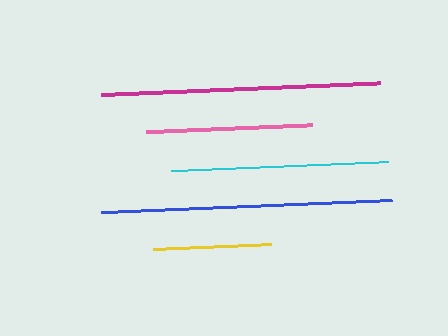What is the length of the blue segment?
The blue segment is approximately 291 pixels long.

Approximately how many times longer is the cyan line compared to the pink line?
The cyan line is approximately 1.3 times the length of the pink line.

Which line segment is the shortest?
The yellow line is the shortest at approximately 118 pixels.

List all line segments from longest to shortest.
From longest to shortest: blue, magenta, cyan, pink, yellow.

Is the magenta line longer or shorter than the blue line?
The blue line is longer than the magenta line.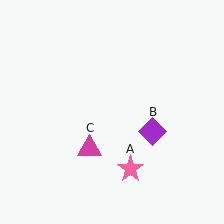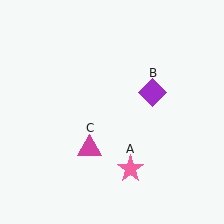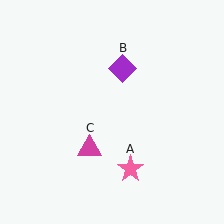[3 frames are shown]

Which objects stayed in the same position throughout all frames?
Pink star (object A) and magenta triangle (object C) remained stationary.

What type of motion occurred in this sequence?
The purple diamond (object B) rotated counterclockwise around the center of the scene.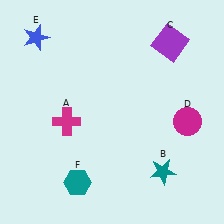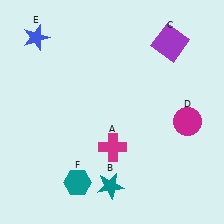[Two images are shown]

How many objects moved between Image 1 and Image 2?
2 objects moved between the two images.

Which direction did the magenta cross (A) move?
The magenta cross (A) moved right.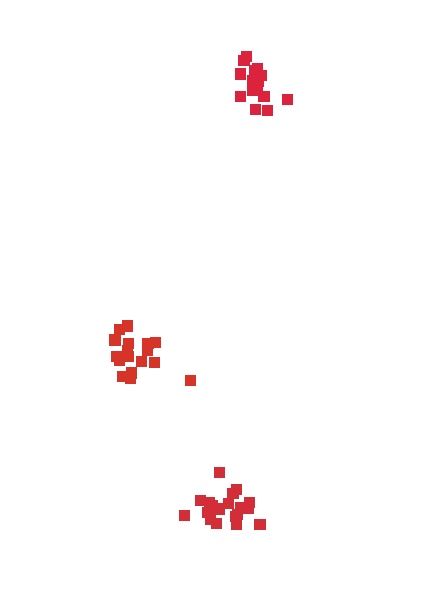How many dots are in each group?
Group 1: 18 dots, Group 2: 15 dots, Group 3: 19 dots (52 total).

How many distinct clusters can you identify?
There are 3 distinct clusters.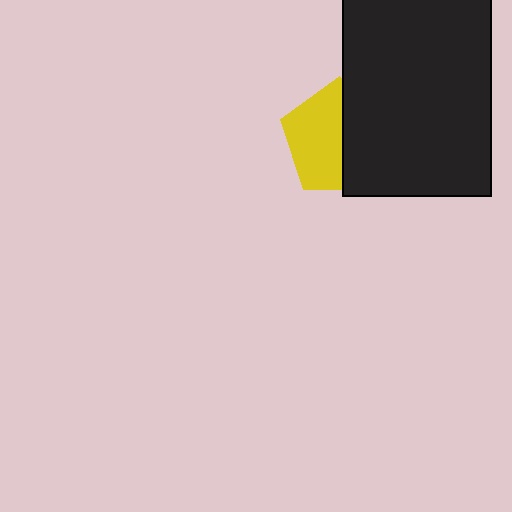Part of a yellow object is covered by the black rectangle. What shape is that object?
It is a pentagon.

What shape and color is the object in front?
The object in front is a black rectangle.